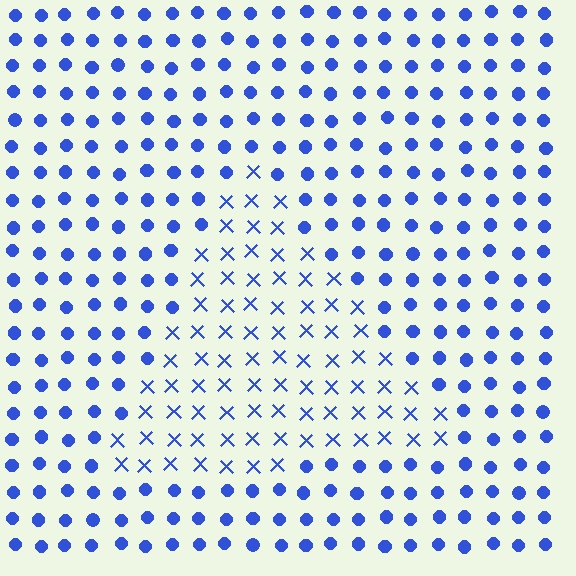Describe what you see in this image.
The image is filled with small blue elements arranged in a uniform grid. A triangle-shaped region contains X marks, while the surrounding area contains circles. The boundary is defined purely by the change in element shape.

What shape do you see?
I see a triangle.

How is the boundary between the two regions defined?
The boundary is defined by a change in element shape: X marks inside vs. circles outside. All elements share the same color and spacing.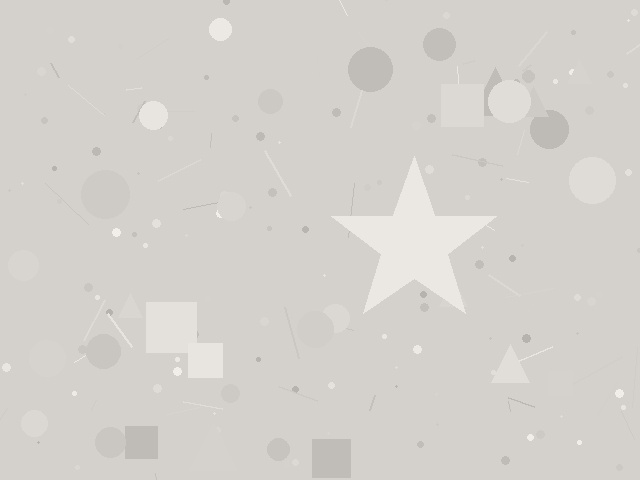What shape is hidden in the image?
A star is hidden in the image.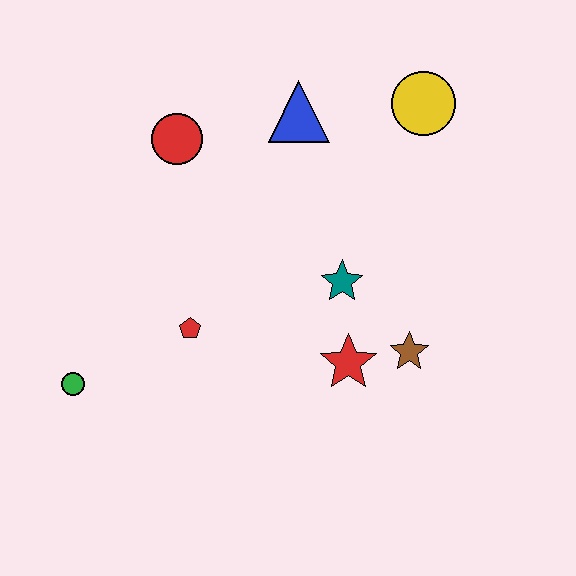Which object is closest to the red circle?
The blue triangle is closest to the red circle.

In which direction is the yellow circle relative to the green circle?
The yellow circle is to the right of the green circle.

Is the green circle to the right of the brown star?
No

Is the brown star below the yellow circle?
Yes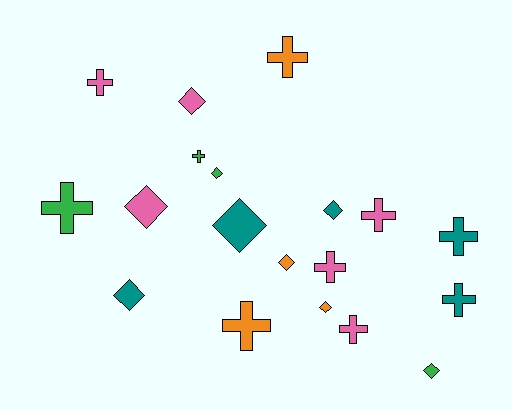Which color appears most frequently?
Pink, with 6 objects.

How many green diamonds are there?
There are 2 green diamonds.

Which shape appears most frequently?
Cross, with 10 objects.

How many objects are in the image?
There are 19 objects.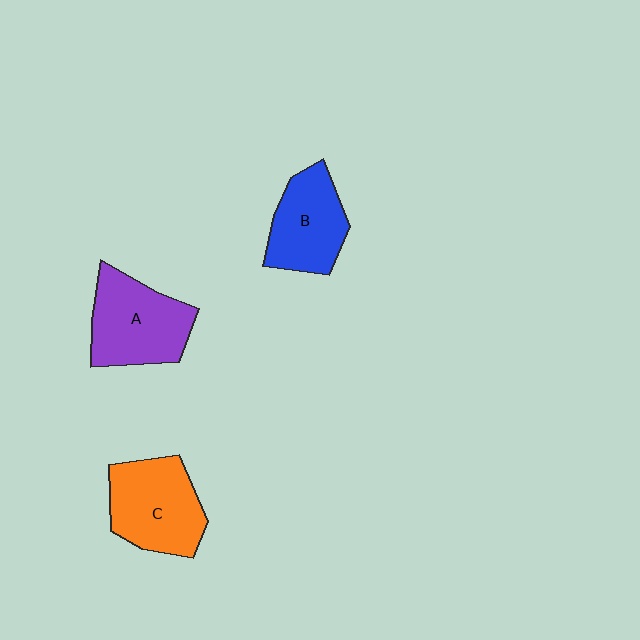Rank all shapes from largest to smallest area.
From largest to smallest: A (purple), C (orange), B (blue).